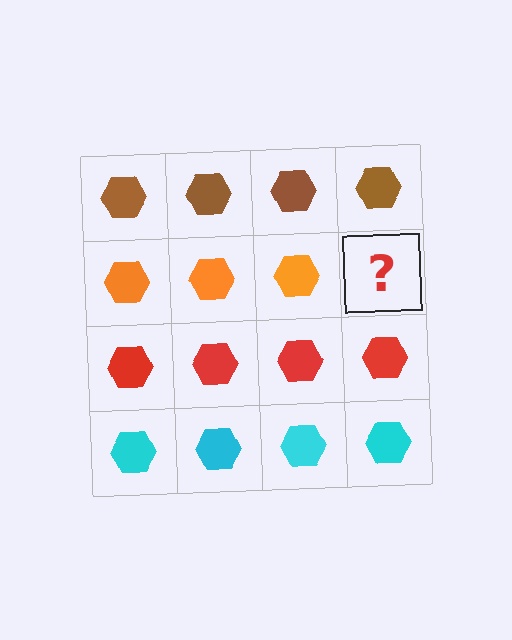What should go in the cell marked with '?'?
The missing cell should contain an orange hexagon.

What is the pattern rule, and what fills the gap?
The rule is that each row has a consistent color. The gap should be filled with an orange hexagon.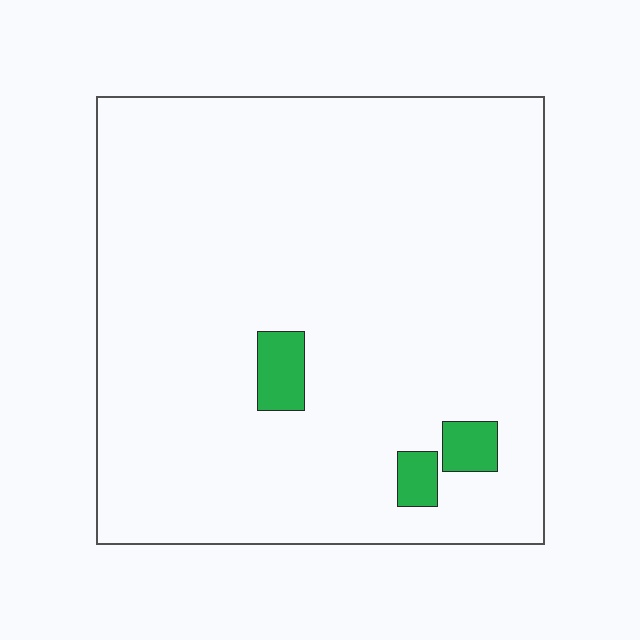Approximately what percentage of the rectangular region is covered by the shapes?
Approximately 5%.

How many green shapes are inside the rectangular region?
3.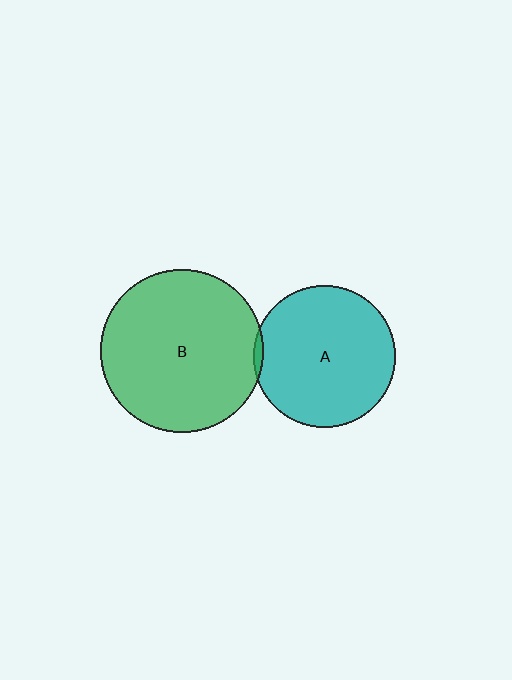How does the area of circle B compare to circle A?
Approximately 1.3 times.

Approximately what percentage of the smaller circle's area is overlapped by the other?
Approximately 5%.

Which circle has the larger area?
Circle B (green).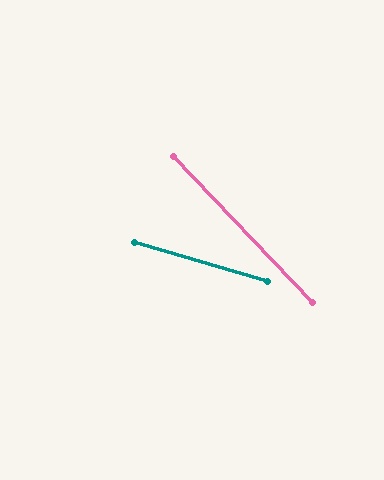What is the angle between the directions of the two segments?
Approximately 30 degrees.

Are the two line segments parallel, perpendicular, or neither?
Neither parallel nor perpendicular — they differ by about 30°.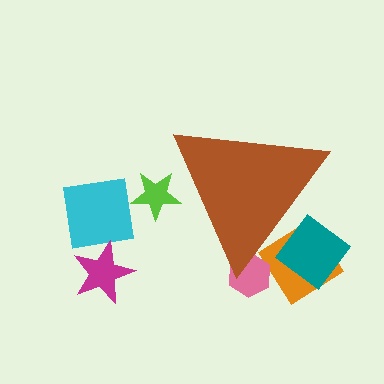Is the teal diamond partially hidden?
Yes, the teal diamond is partially hidden behind the brown triangle.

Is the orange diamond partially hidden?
Yes, the orange diamond is partially hidden behind the brown triangle.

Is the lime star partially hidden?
Yes, the lime star is partially hidden behind the brown triangle.